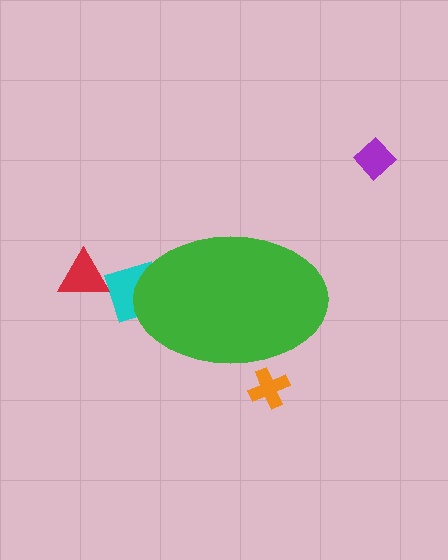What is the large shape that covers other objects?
A green ellipse.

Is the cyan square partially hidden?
Yes, the cyan square is partially hidden behind the green ellipse.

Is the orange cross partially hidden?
Yes, the orange cross is partially hidden behind the green ellipse.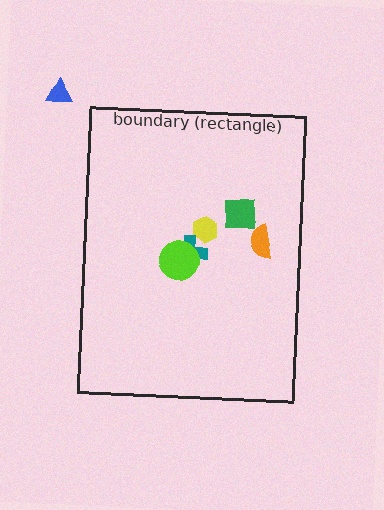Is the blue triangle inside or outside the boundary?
Outside.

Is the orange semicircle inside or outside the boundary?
Inside.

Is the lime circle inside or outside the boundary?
Inside.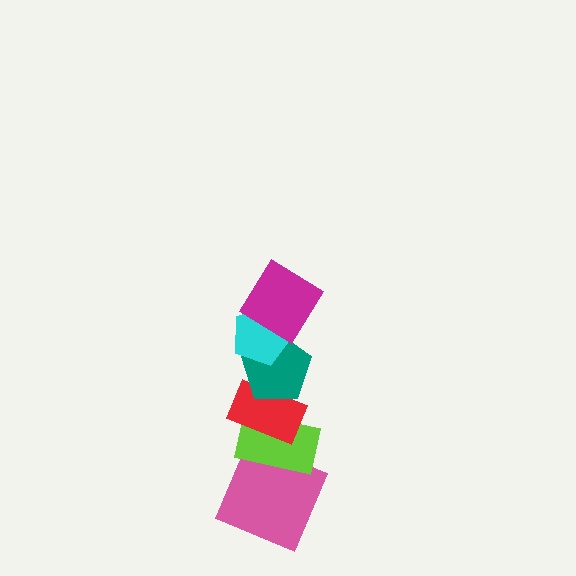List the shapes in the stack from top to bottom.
From top to bottom: the magenta diamond, the cyan pentagon, the teal pentagon, the red rectangle, the lime rectangle, the pink square.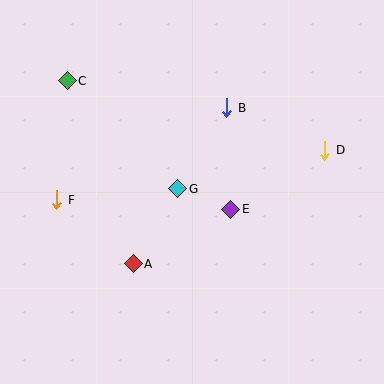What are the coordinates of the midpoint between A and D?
The midpoint between A and D is at (229, 207).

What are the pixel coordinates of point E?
Point E is at (231, 209).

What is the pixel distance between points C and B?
The distance between C and B is 162 pixels.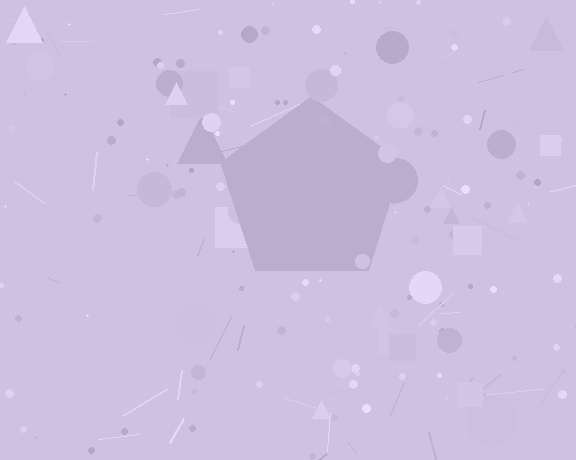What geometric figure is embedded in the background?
A pentagon is embedded in the background.